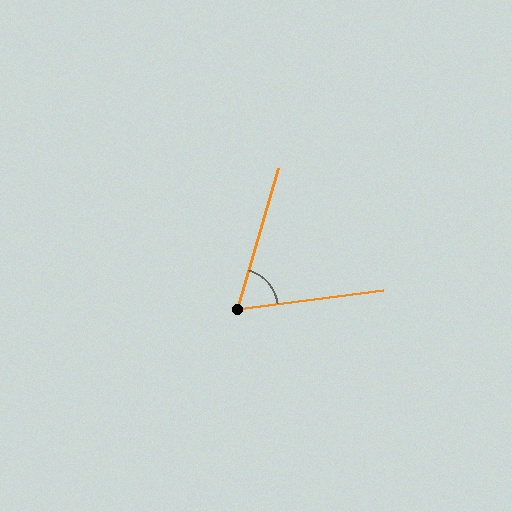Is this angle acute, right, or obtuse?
It is acute.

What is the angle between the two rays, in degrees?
Approximately 66 degrees.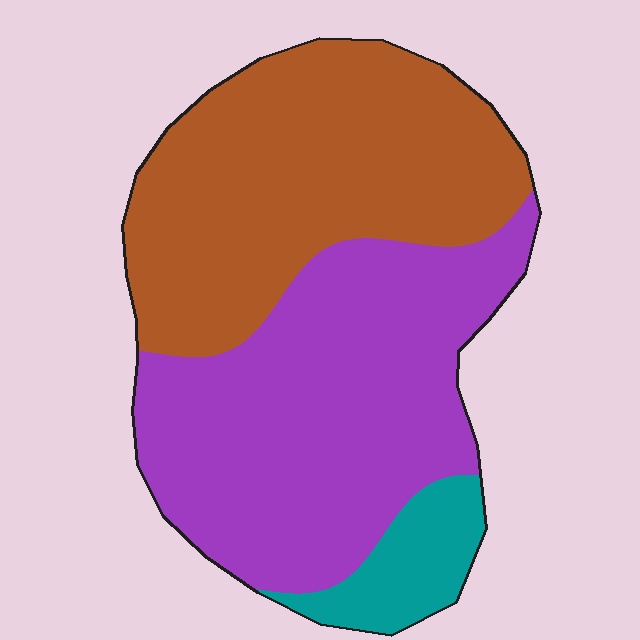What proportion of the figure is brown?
Brown takes up about two fifths (2/5) of the figure.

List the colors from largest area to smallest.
From largest to smallest: purple, brown, teal.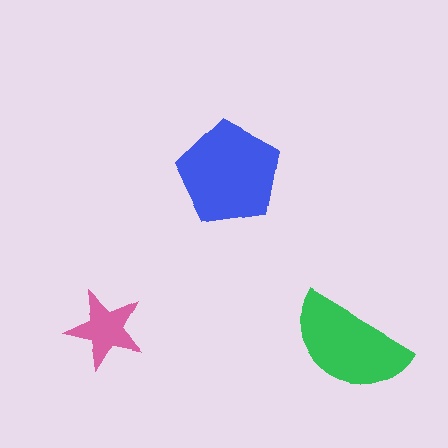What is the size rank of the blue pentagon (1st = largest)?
1st.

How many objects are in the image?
There are 3 objects in the image.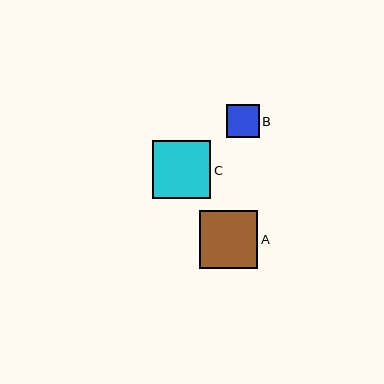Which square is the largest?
Square C is the largest with a size of approximately 59 pixels.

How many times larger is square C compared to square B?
Square C is approximately 1.8 times the size of square B.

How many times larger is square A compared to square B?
Square A is approximately 1.8 times the size of square B.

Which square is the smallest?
Square B is the smallest with a size of approximately 33 pixels.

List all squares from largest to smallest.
From largest to smallest: C, A, B.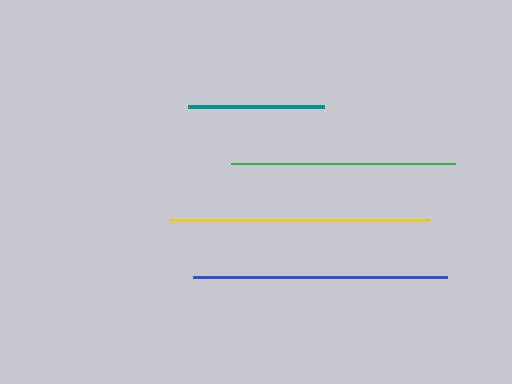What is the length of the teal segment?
The teal segment is approximately 136 pixels long.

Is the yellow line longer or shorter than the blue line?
The yellow line is longer than the blue line.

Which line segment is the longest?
The yellow line is the longest at approximately 261 pixels.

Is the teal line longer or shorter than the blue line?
The blue line is longer than the teal line.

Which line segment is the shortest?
The teal line is the shortest at approximately 136 pixels.